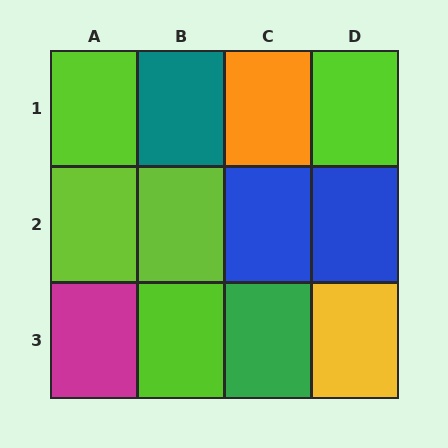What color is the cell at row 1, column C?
Orange.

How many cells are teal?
1 cell is teal.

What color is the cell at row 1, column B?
Teal.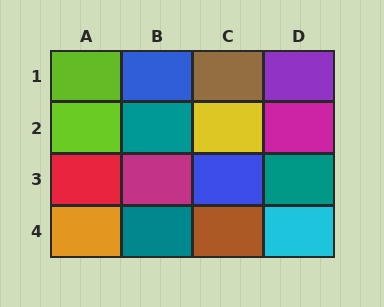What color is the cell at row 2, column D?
Magenta.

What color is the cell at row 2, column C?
Yellow.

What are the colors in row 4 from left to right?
Orange, teal, brown, cyan.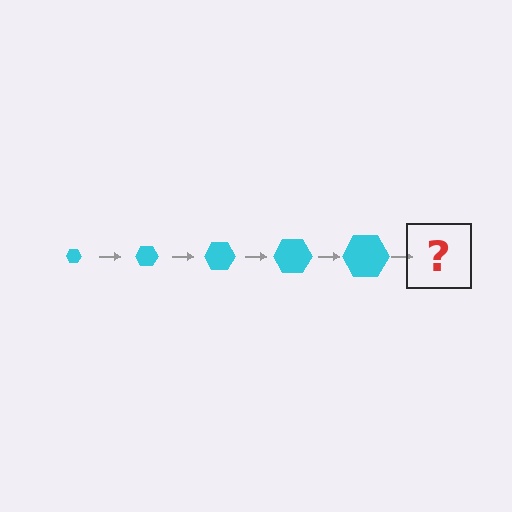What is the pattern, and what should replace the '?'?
The pattern is that the hexagon gets progressively larger each step. The '?' should be a cyan hexagon, larger than the previous one.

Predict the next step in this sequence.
The next step is a cyan hexagon, larger than the previous one.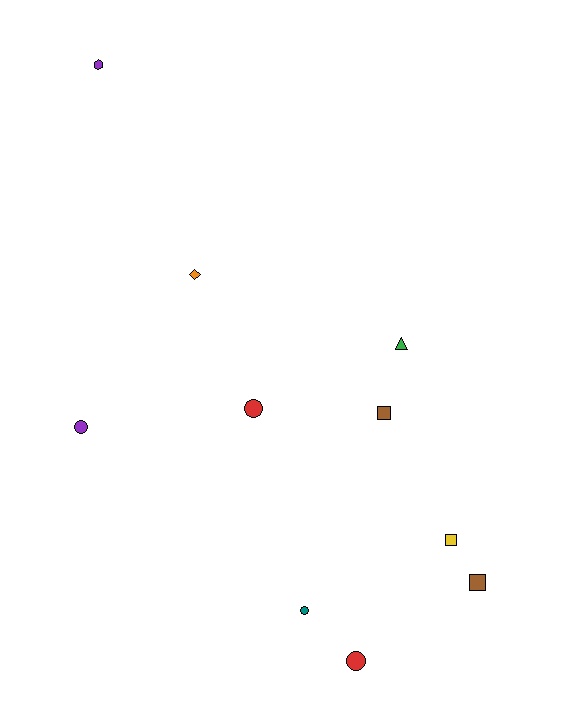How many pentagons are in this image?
There are no pentagons.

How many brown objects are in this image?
There are 2 brown objects.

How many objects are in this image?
There are 10 objects.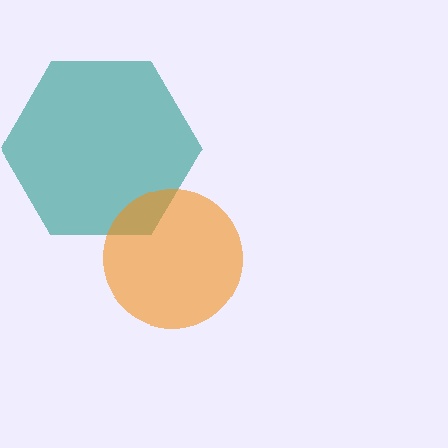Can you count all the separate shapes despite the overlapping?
Yes, there are 2 separate shapes.